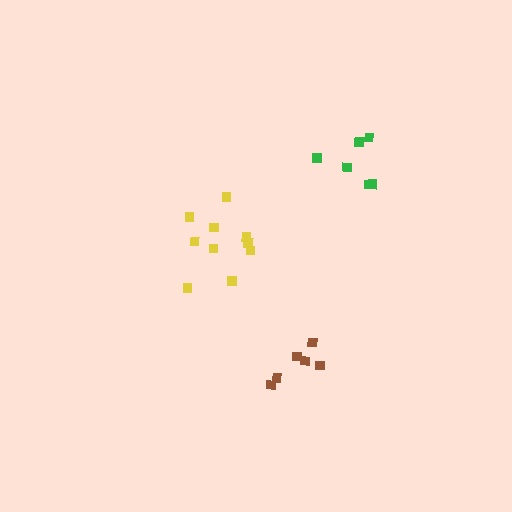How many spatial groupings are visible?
There are 3 spatial groupings.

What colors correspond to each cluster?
The clusters are colored: yellow, green, brown.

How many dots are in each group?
Group 1: 10 dots, Group 2: 6 dots, Group 3: 6 dots (22 total).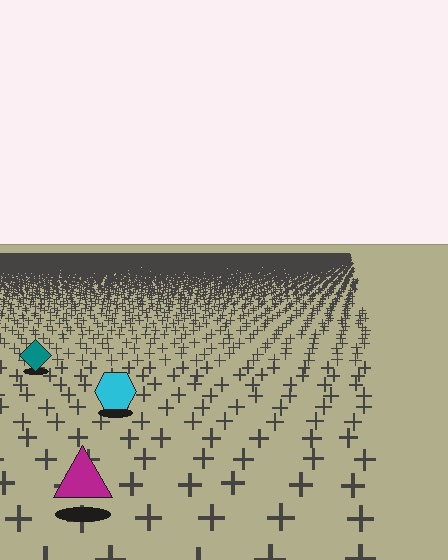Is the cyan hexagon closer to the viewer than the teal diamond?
Yes. The cyan hexagon is closer — you can tell from the texture gradient: the ground texture is coarser near it.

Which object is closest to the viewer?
The magenta triangle is closest. The texture marks near it are larger and more spread out.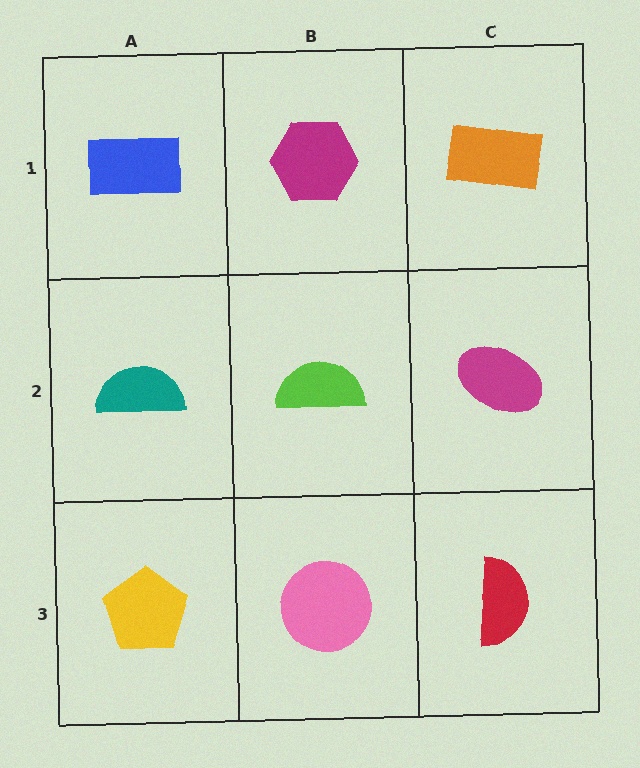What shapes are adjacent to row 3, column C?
A magenta ellipse (row 2, column C), a pink circle (row 3, column B).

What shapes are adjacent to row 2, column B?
A magenta hexagon (row 1, column B), a pink circle (row 3, column B), a teal semicircle (row 2, column A), a magenta ellipse (row 2, column C).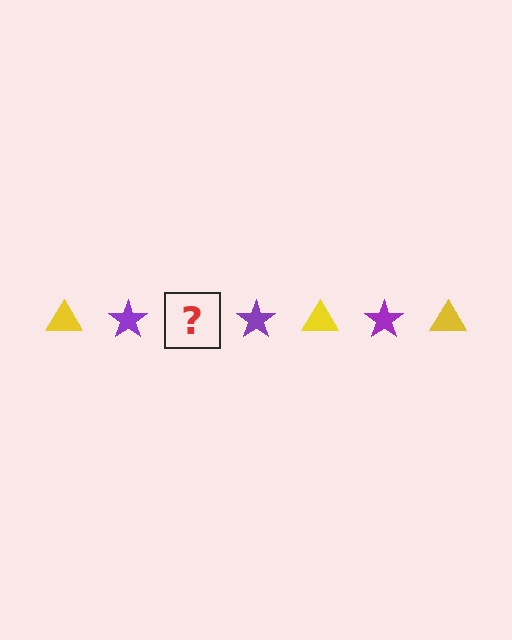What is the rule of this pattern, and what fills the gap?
The rule is that the pattern alternates between yellow triangle and purple star. The gap should be filled with a yellow triangle.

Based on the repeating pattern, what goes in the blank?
The blank should be a yellow triangle.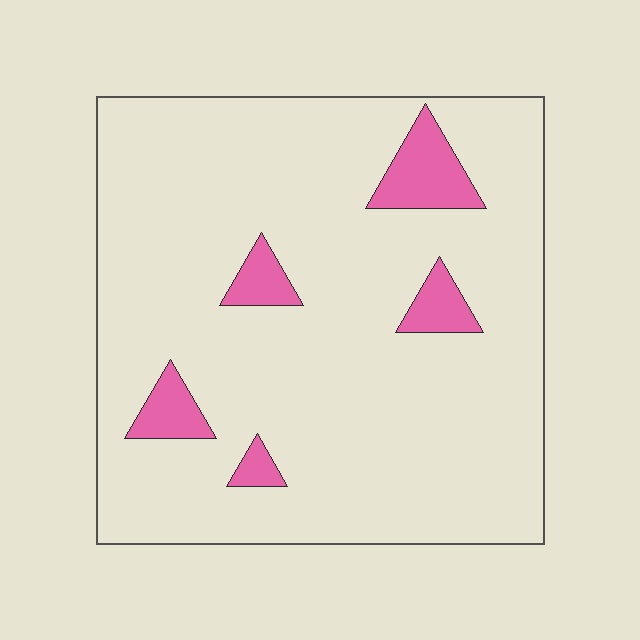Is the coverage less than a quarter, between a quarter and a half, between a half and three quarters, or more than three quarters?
Less than a quarter.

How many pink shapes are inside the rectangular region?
5.